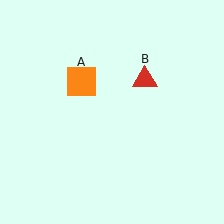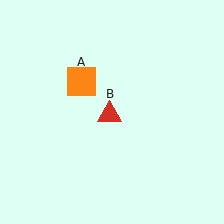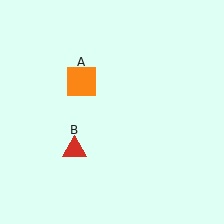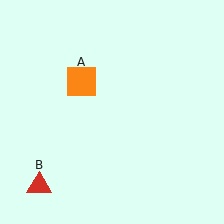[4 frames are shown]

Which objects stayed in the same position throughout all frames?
Orange square (object A) remained stationary.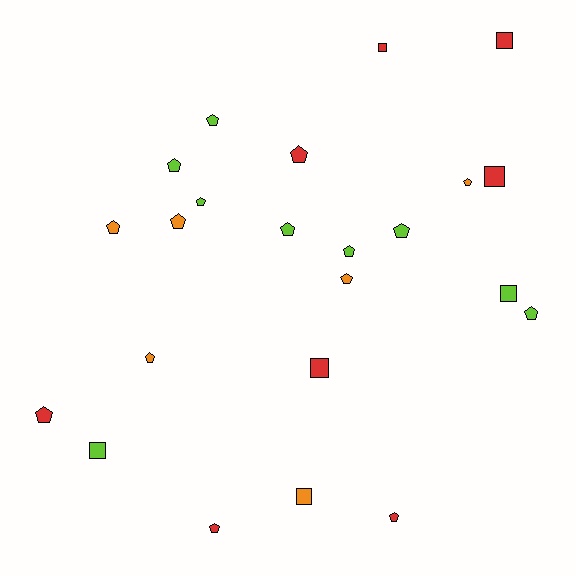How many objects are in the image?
There are 23 objects.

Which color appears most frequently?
Lime, with 9 objects.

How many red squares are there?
There are 4 red squares.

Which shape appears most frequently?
Pentagon, with 16 objects.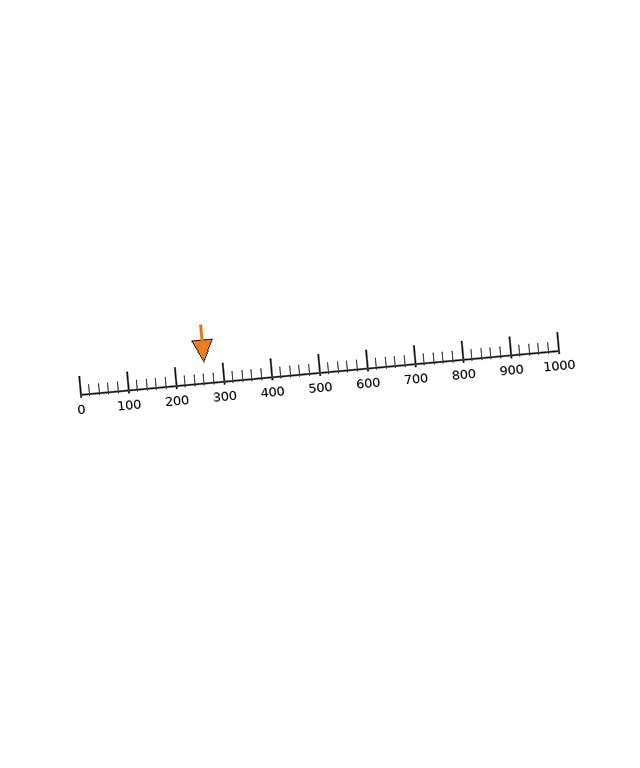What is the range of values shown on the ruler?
The ruler shows values from 0 to 1000.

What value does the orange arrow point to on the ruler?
The orange arrow points to approximately 263.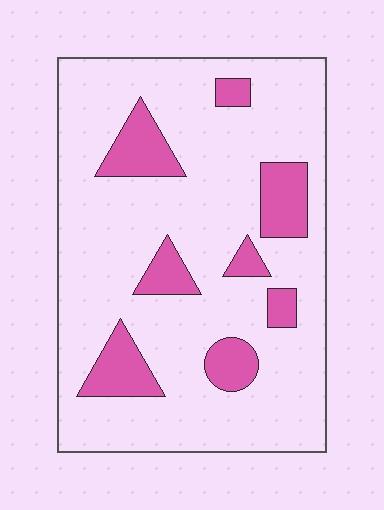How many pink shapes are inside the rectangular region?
8.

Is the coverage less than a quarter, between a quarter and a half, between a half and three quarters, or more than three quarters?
Less than a quarter.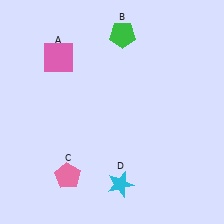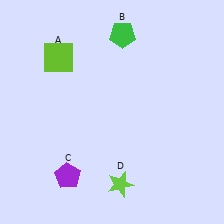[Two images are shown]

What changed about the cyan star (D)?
In Image 1, D is cyan. In Image 2, it changed to lime.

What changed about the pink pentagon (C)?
In Image 1, C is pink. In Image 2, it changed to purple.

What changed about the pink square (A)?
In Image 1, A is pink. In Image 2, it changed to lime.